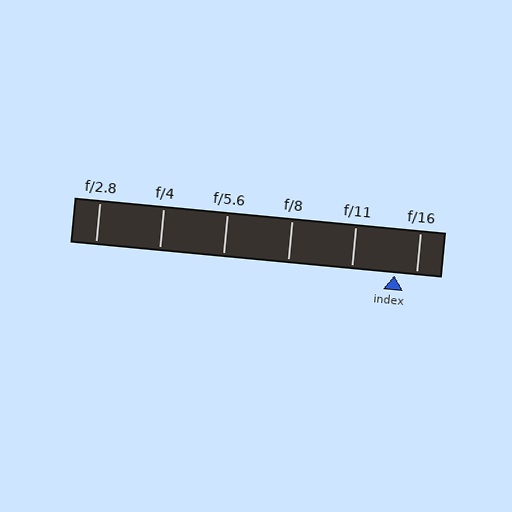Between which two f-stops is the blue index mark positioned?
The index mark is between f/11 and f/16.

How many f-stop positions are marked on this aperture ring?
There are 6 f-stop positions marked.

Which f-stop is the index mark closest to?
The index mark is closest to f/16.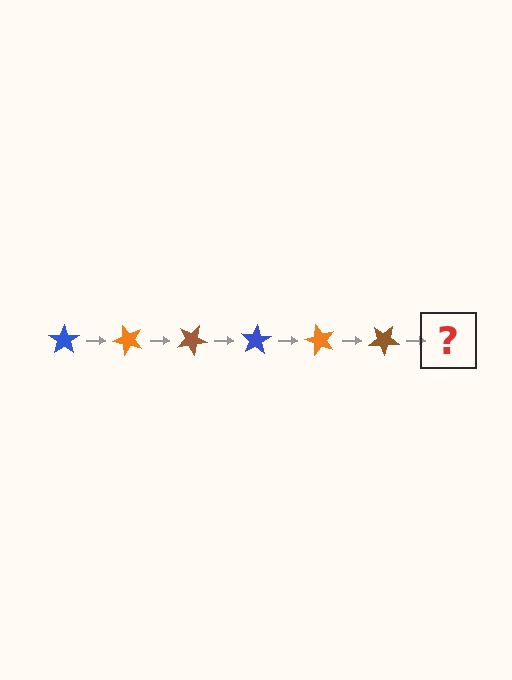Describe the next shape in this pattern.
It should be a blue star, rotated 300 degrees from the start.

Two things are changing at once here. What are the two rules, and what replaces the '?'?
The two rules are that it rotates 50 degrees each step and the color cycles through blue, orange, and brown. The '?' should be a blue star, rotated 300 degrees from the start.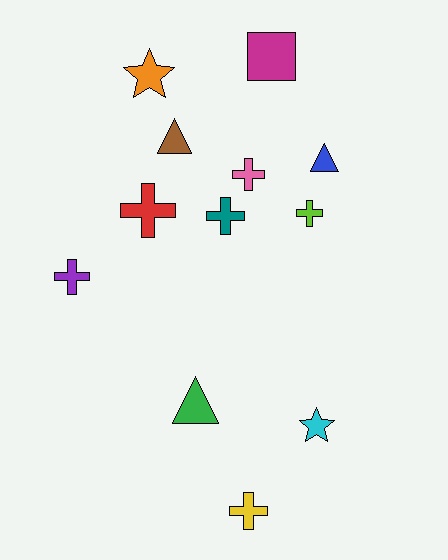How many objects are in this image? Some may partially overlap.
There are 12 objects.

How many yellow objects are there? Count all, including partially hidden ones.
There is 1 yellow object.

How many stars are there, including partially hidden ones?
There are 2 stars.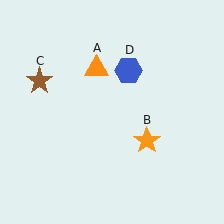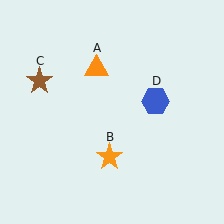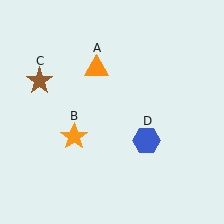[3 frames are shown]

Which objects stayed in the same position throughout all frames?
Orange triangle (object A) and brown star (object C) remained stationary.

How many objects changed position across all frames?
2 objects changed position: orange star (object B), blue hexagon (object D).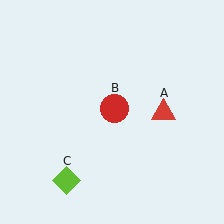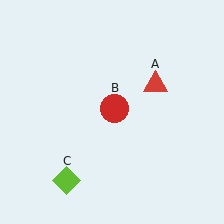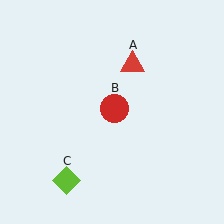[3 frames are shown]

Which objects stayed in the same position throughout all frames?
Red circle (object B) and lime diamond (object C) remained stationary.